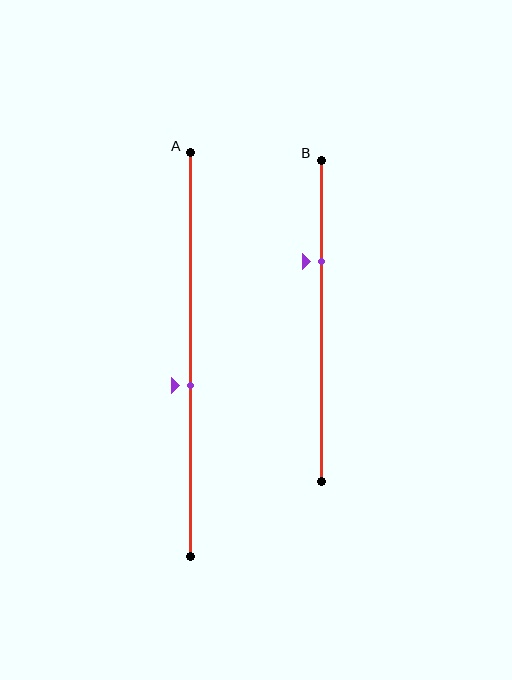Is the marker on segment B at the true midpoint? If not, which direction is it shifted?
No, the marker on segment B is shifted upward by about 18% of the segment length.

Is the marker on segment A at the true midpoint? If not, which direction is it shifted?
No, the marker on segment A is shifted downward by about 8% of the segment length.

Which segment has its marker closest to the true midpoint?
Segment A has its marker closest to the true midpoint.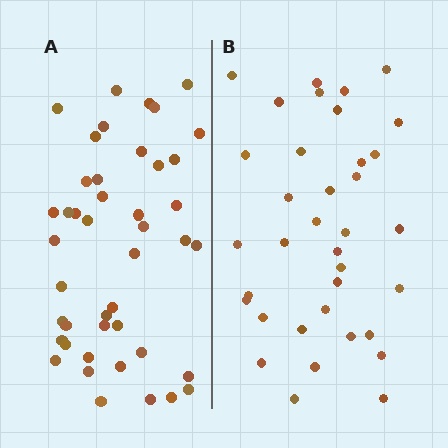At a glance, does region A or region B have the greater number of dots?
Region A (the left region) has more dots.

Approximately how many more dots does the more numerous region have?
Region A has roughly 8 or so more dots than region B.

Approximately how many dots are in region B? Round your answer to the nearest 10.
About 40 dots. (The exact count is 36, which rounds to 40.)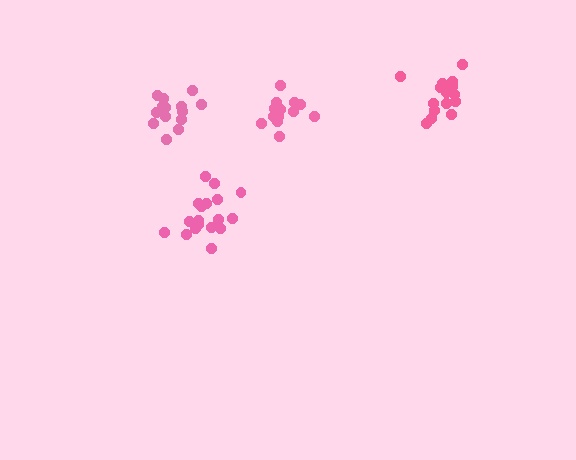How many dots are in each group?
Group 1: 15 dots, Group 2: 18 dots, Group 3: 15 dots, Group 4: 14 dots (62 total).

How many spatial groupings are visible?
There are 4 spatial groupings.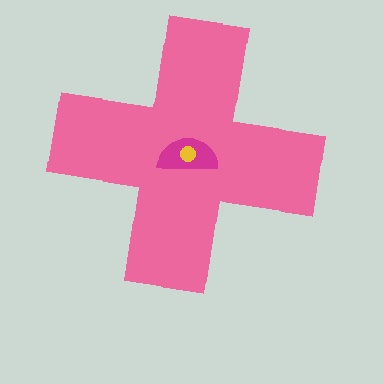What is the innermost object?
The yellow circle.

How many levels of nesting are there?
3.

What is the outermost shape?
The pink cross.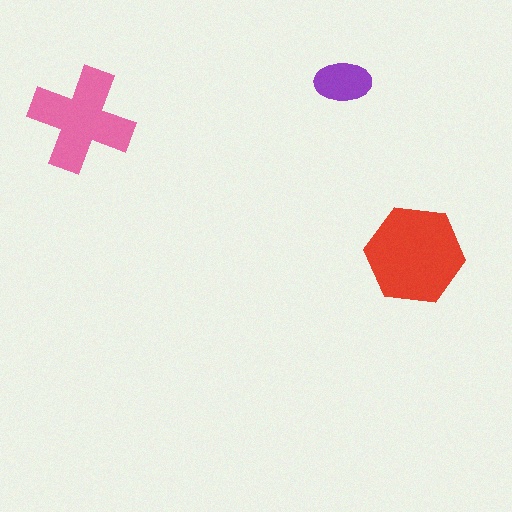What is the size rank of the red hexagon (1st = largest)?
1st.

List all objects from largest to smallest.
The red hexagon, the pink cross, the purple ellipse.